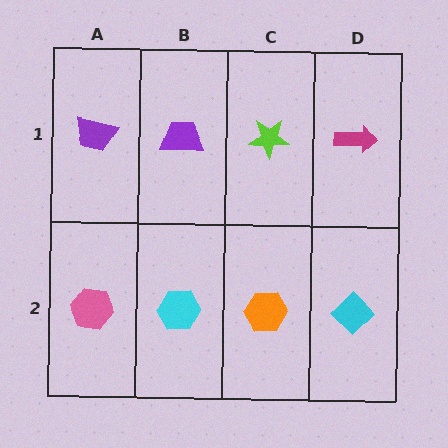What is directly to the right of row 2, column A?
A cyan hexagon.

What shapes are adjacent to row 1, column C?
An orange hexagon (row 2, column C), a purple trapezoid (row 1, column B), a magenta arrow (row 1, column D).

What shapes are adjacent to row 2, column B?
A purple trapezoid (row 1, column B), a pink hexagon (row 2, column A), an orange hexagon (row 2, column C).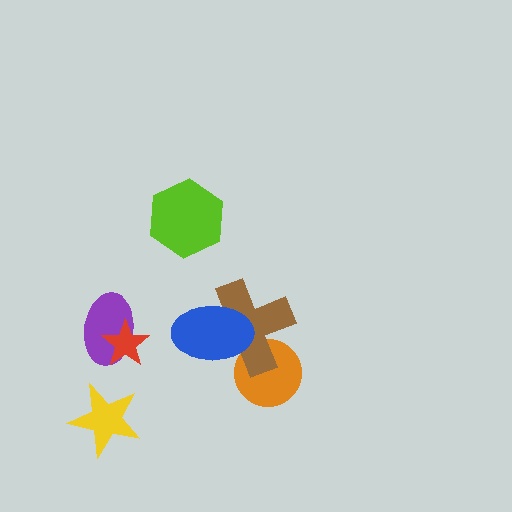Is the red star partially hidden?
No, no other shape covers it.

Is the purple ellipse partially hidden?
Yes, it is partially covered by another shape.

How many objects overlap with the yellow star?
0 objects overlap with the yellow star.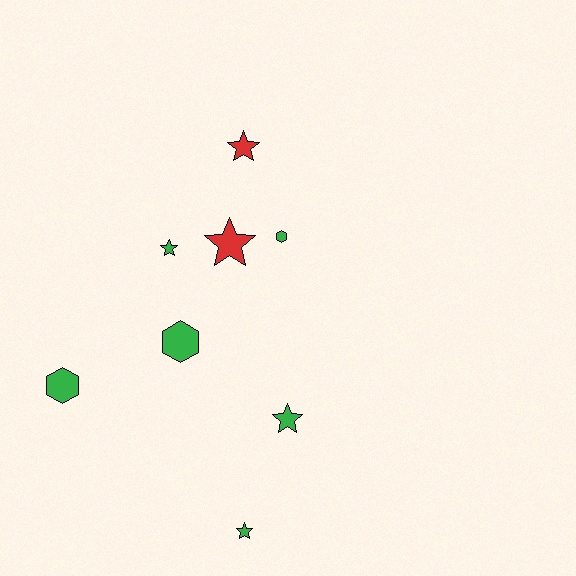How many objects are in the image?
There are 8 objects.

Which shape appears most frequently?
Star, with 5 objects.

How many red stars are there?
There are 2 red stars.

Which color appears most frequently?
Green, with 6 objects.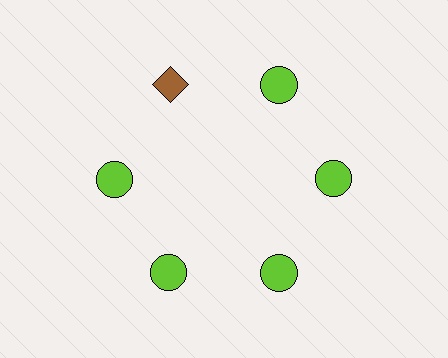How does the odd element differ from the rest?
It differs in both color (brown instead of lime) and shape (diamond instead of circle).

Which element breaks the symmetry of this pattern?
The brown diamond at roughly the 11 o'clock position breaks the symmetry. All other shapes are lime circles.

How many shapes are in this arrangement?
There are 6 shapes arranged in a ring pattern.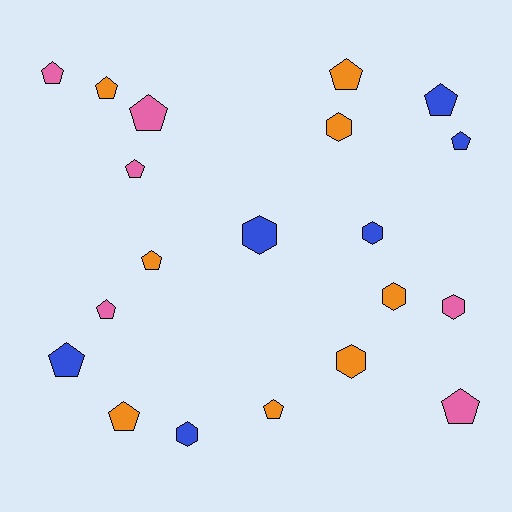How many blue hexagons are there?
There are 3 blue hexagons.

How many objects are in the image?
There are 20 objects.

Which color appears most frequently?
Orange, with 8 objects.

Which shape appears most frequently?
Pentagon, with 13 objects.